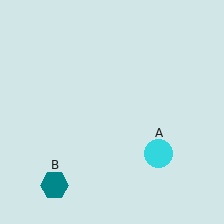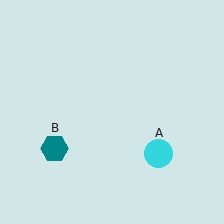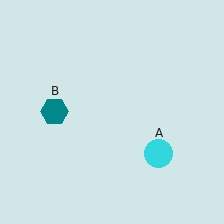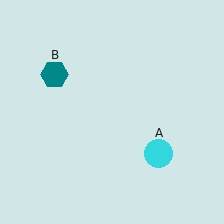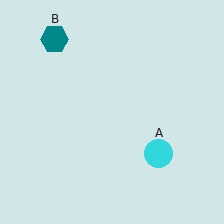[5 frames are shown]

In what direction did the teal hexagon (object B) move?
The teal hexagon (object B) moved up.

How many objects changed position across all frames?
1 object changed position: teal hexagon (object B).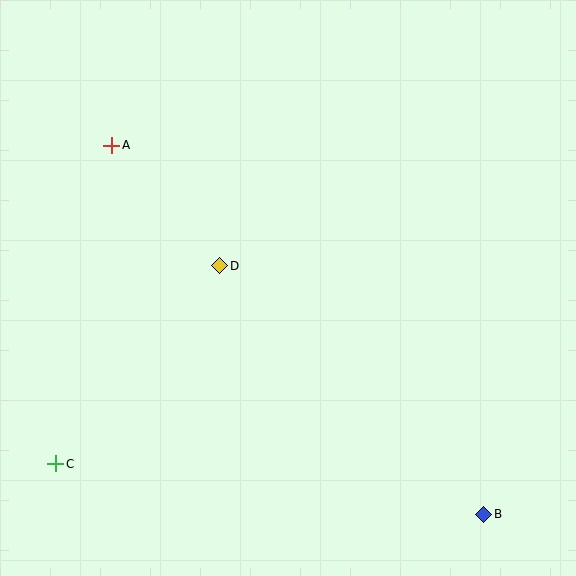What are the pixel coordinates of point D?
Point D is at (220, 266).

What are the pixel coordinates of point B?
Point B is at (484, 514).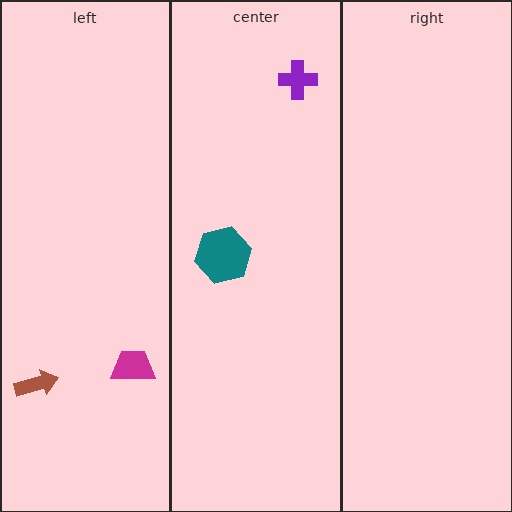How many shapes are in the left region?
2.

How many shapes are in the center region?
2.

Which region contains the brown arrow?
The left region.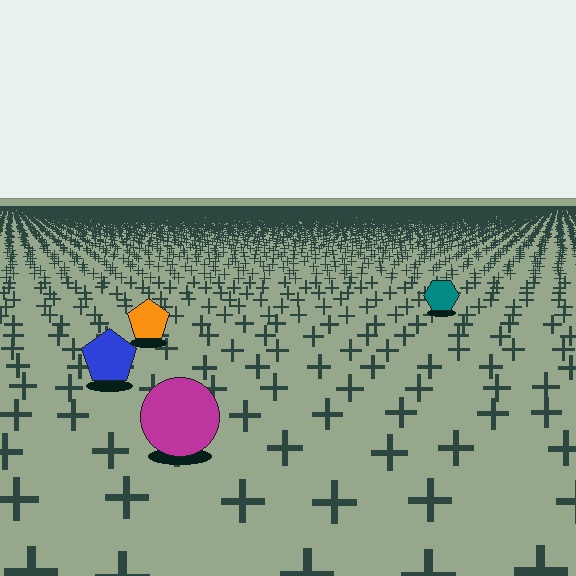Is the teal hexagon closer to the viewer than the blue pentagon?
No. The blue pentagon is closer — you can tell from the texture gradient: the ground texture is coarser near it.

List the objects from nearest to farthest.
From nearest to farthest: the magenta circle, the blue pentagon, the orange pentagon, the teal hexagon.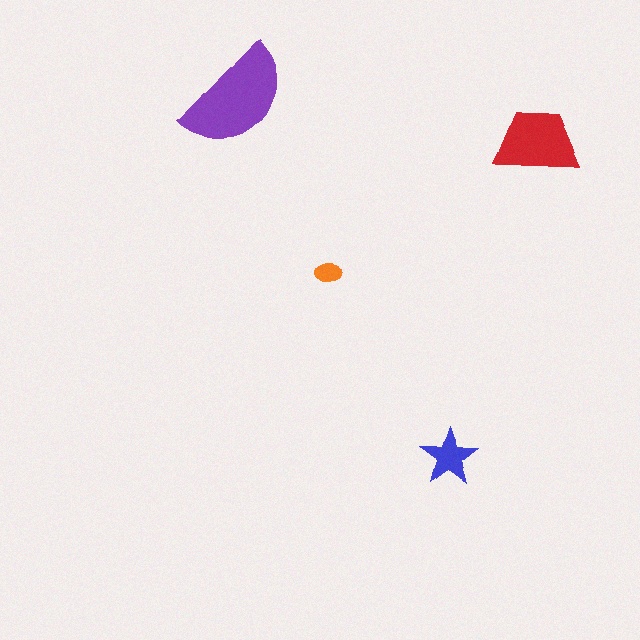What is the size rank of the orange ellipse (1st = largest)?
4th.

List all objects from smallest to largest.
The orange ellipse, the blue star, the red trapezoid, the purple semicircle.